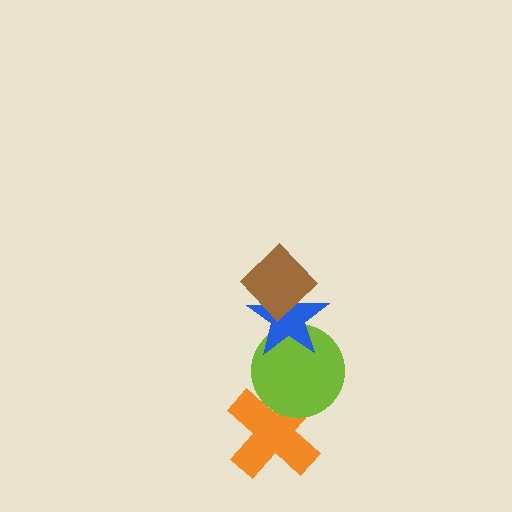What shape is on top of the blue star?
The brown diamond is on top of the blue star.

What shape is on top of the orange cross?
The lime circle is on top of the orange cross.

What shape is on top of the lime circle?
The blue star is on top of the lime circle.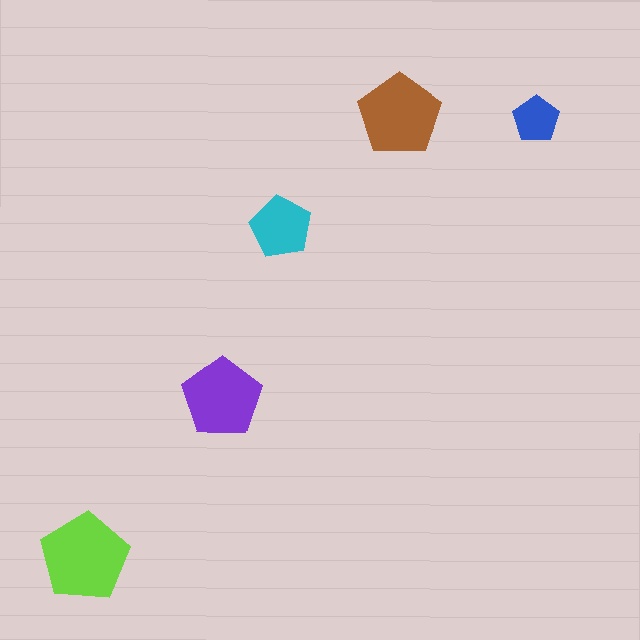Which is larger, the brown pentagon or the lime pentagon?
The lime one.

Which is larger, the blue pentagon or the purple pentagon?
The purple one.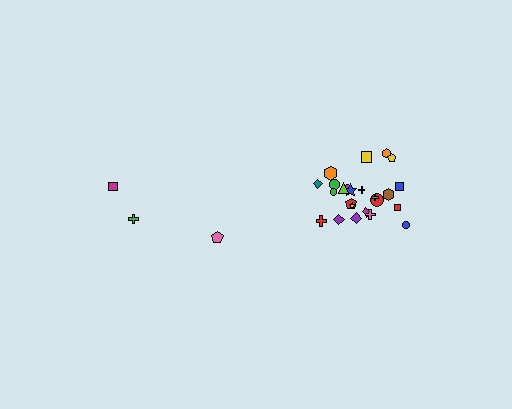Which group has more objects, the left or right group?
The right group.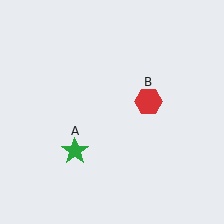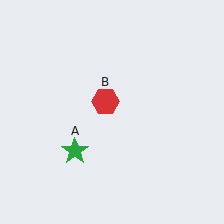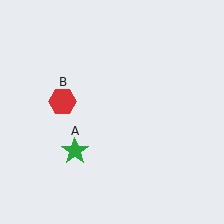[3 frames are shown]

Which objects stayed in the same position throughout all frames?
Green star (object A) remained stationary.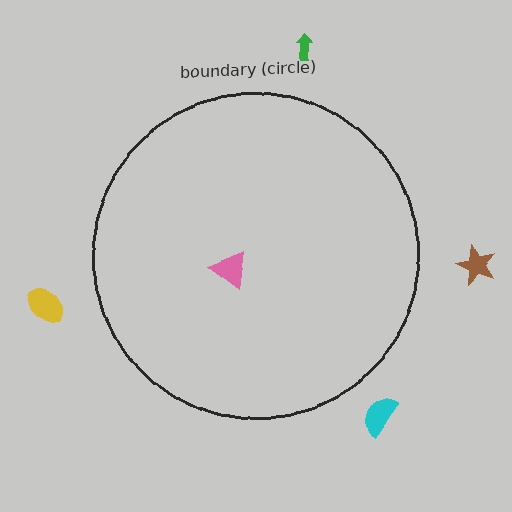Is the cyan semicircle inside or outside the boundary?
Outside.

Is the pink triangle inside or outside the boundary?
Inside.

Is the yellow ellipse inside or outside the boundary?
Outside.